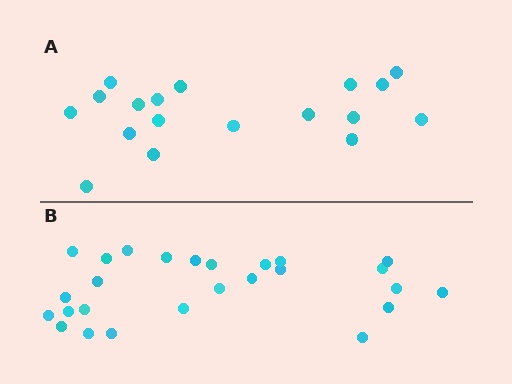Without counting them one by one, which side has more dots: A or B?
Region B (the bottom region) has more dots.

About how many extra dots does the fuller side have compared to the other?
Region B has roughly 8 or so more dots than region A.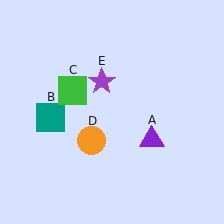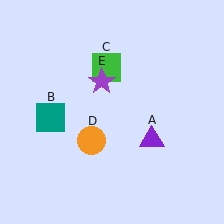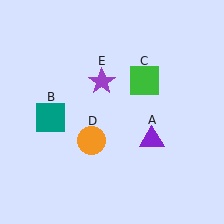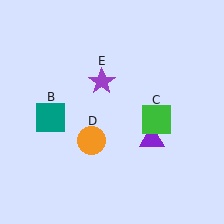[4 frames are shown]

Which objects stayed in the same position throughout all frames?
Purple triangle (object A) and teal square (object B) and orange circle (object D) and purple star (object E) remained stationary.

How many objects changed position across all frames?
1 object changed position: green square (object C).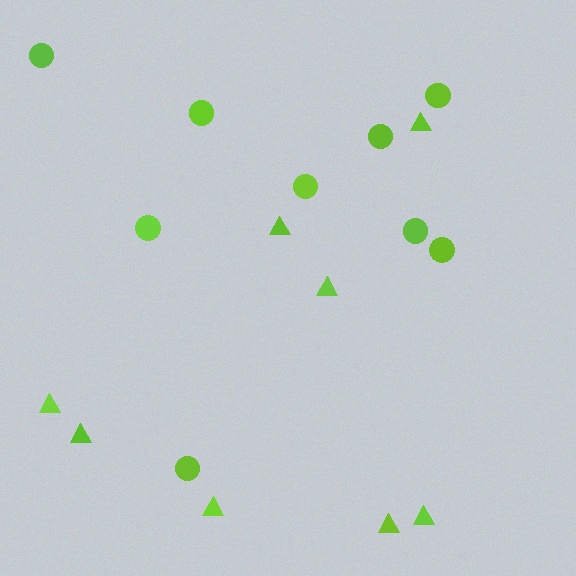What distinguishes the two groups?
There are 2 groups: one group of circles (9) and one group of triangles (8).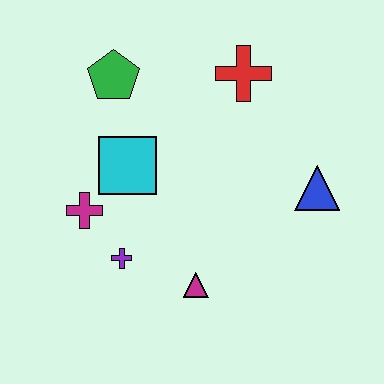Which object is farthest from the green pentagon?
The blue triangle is farthest from the green pentagon.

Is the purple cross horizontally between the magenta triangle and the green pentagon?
Yes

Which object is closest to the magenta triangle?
The purple cross is closest to the magenta triangle.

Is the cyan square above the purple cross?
Yes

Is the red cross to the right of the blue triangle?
No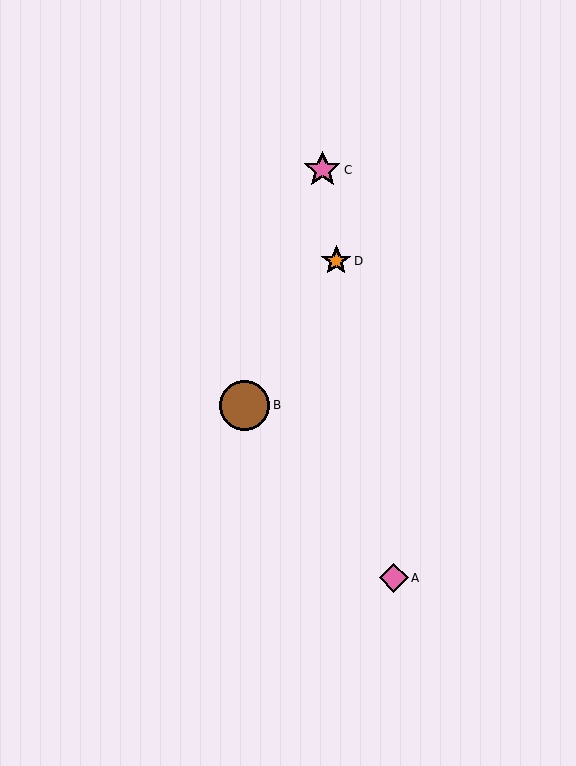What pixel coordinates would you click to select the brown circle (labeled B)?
Click at (245, 405) to select the brown circle B.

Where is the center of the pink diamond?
The center of the pink diamond is at (394, 578).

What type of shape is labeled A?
Shape A is a pink diamond.